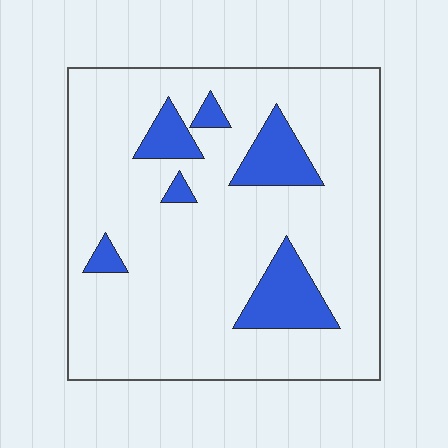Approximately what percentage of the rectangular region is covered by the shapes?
Approximately 15%.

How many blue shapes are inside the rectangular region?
6.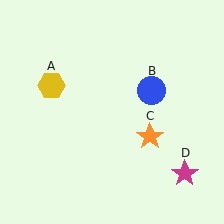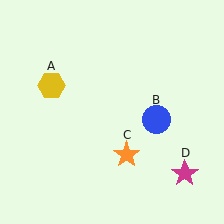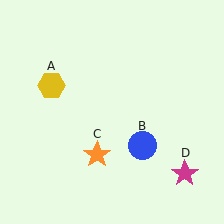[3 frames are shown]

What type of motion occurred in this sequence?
The blue circle (object B), orange star (object C) rotated clockwise around the center of the scene.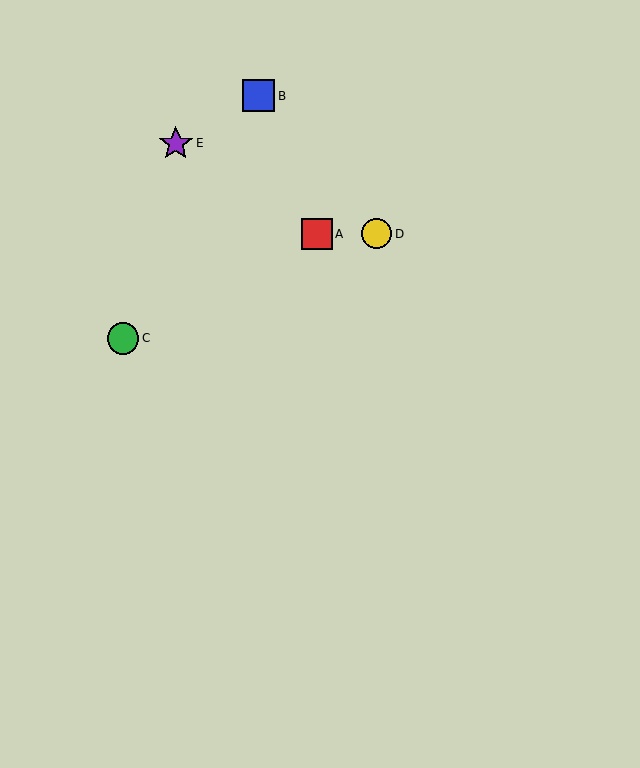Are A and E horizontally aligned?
No, A is at y≈234 and E is at y≈143.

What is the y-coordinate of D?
Object D is at y≈234.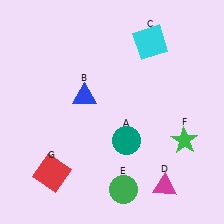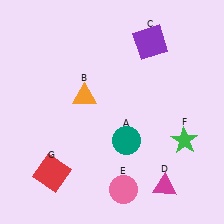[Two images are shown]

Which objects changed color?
B changed from blue to orange. C changed from cyan to purple. E changed from green to pink.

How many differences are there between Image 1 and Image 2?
There are 3 differences between the two images.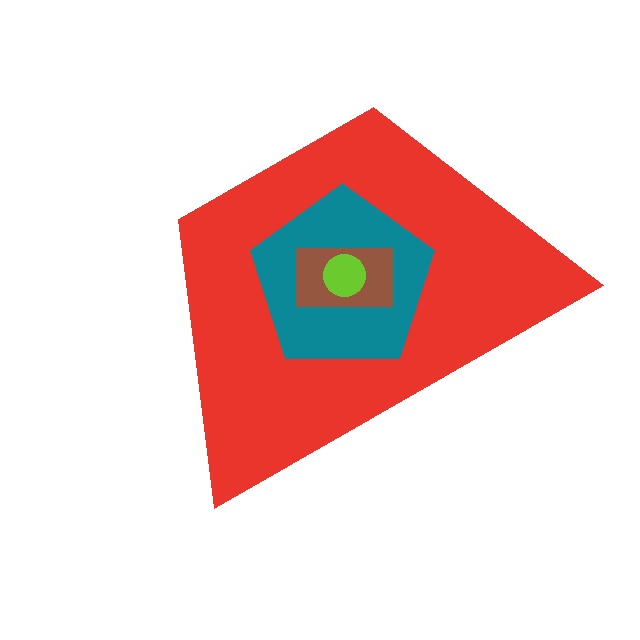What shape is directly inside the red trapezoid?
The teal pentagon.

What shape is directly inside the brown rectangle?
The lime circle.